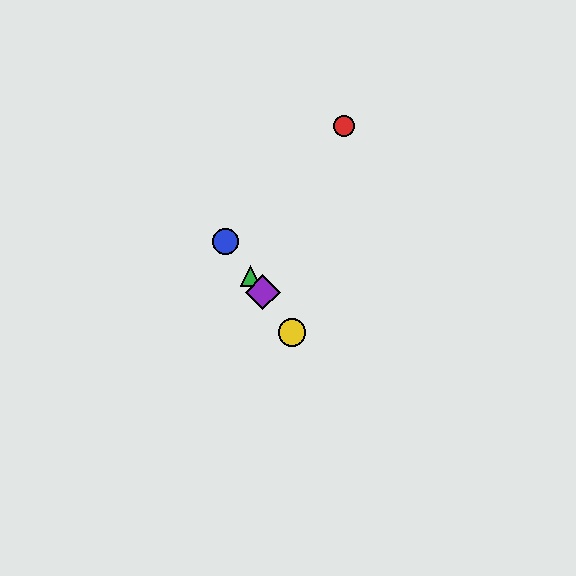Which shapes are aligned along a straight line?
The blue circle, the green triangle, the yellow circle, the purple diamond are aligned along a straight line.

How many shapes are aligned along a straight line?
4 shapes (the blue circle, the green triangle, the yellow circle, the purple diamond) are aligned along a straight line.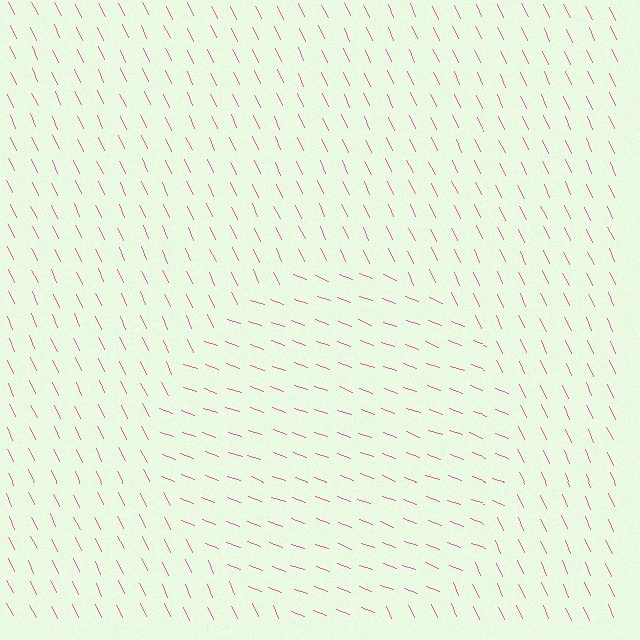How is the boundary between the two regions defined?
The boundary is defined purely by a change in line orientation (approximately 45 degrees difference). All lines are the same color and thickness.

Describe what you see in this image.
The image is filled with small pink line segments. A circle region in the image has lines oriented differently from the surrounding lines, creating a visible texture boundary.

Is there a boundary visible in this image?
Yes, there is a texture boundary formed by a change in line orientation.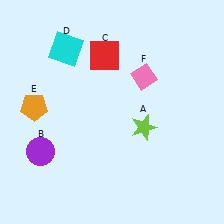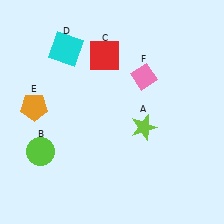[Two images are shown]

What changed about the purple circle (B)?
In Image 1, B is purple. In Image 2, it changed to lime.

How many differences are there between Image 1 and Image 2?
There is 1 difference between the two images.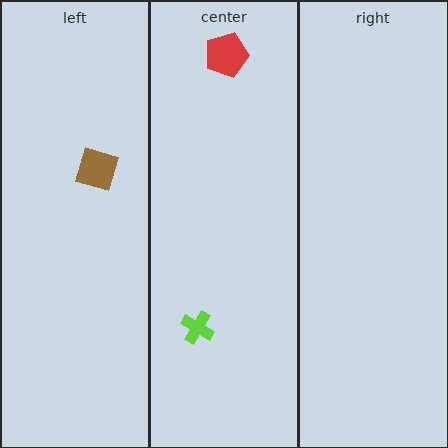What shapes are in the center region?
The lime cross, the red pentagon.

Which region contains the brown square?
The left region.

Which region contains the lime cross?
The center region.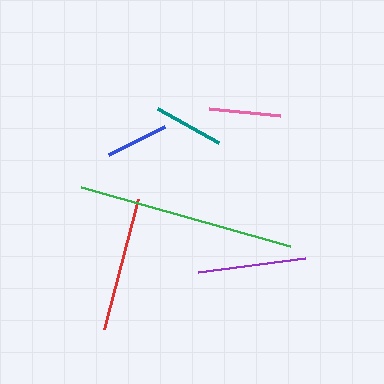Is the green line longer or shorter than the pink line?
The green line is longer than the pink line.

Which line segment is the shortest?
The blue line is the shortest at approximately 63 pixels.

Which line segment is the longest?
The green line is the longest at approximately 217 pixels.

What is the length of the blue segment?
The blue segment is approximately 63 pixels long.